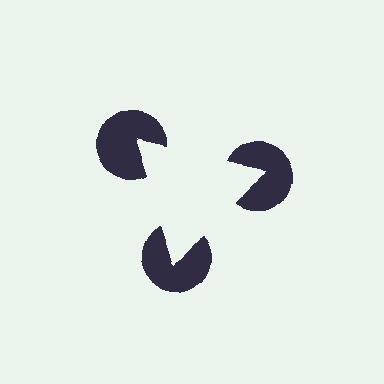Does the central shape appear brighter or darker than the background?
It typically appears slightly brighter than the background, even though no actual brightness change is drawn.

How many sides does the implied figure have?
3 sides.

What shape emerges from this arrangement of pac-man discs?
An illusory triangle — its edges are inferred from the aligned wedge cuts in the pac-man discs, not physically drawn.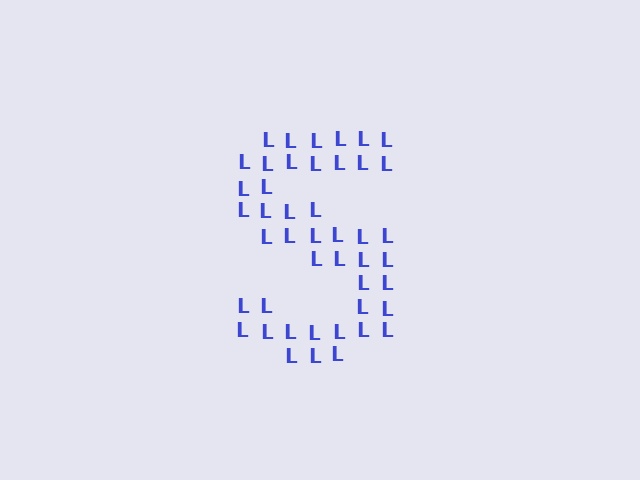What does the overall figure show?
The overall figure shows the letter S.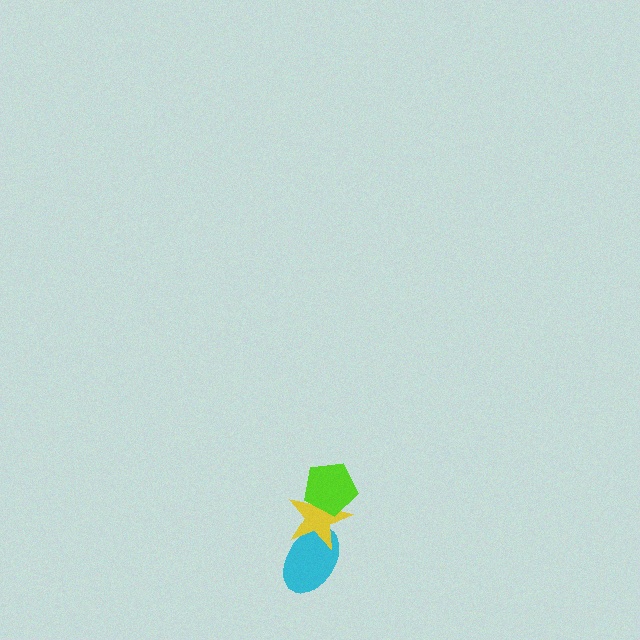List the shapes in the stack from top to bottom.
From top to bottom: the lime pentagon, the yellow star, the cyan ellipse.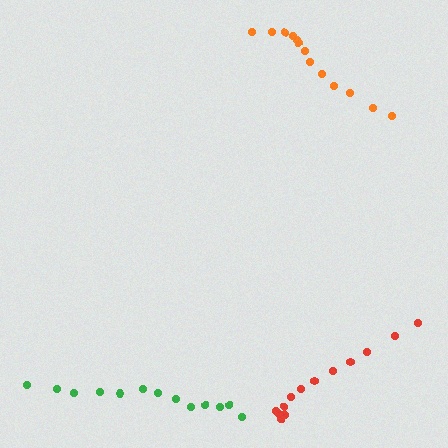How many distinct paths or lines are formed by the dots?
There are 3 distinct paths.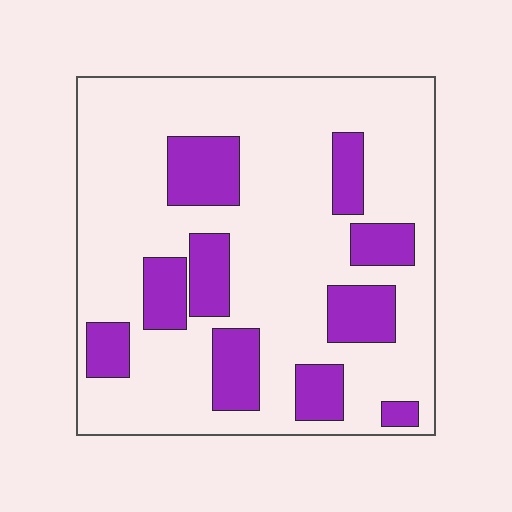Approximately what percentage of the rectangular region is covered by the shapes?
Approximately 25%.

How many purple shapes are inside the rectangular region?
10.